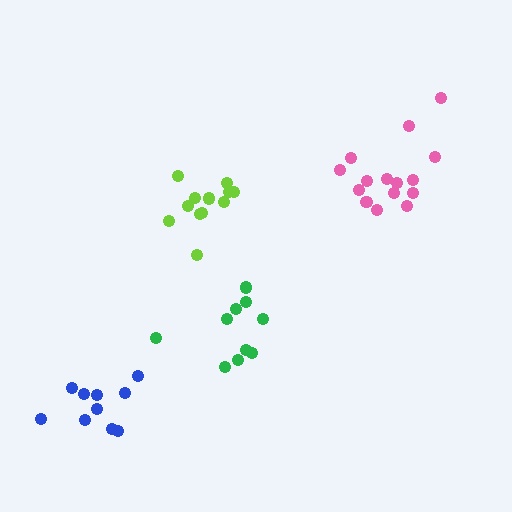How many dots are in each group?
Group 1: 10 dots, Group 2: 10 dots, Group 3: 12 dots, Group 4: 15 dots (47 total).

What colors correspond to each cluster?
The clusters are colored: blue, green, lime, pink.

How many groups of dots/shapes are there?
There are 4 groups.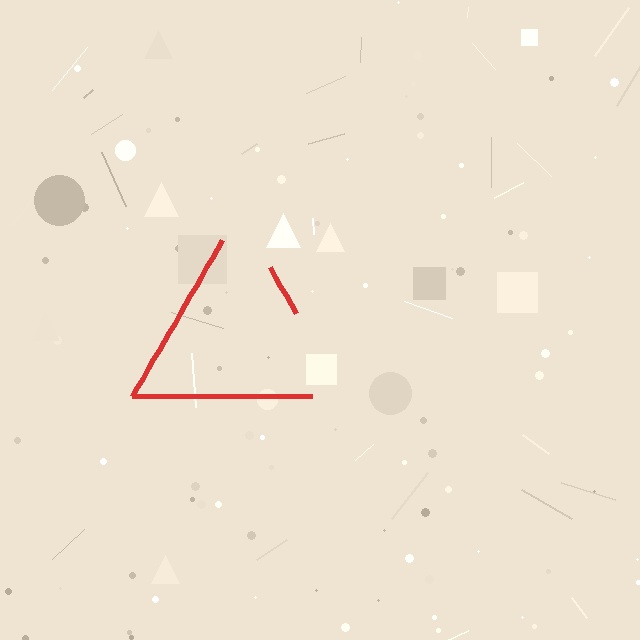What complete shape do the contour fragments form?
The contour fragments form a triangle.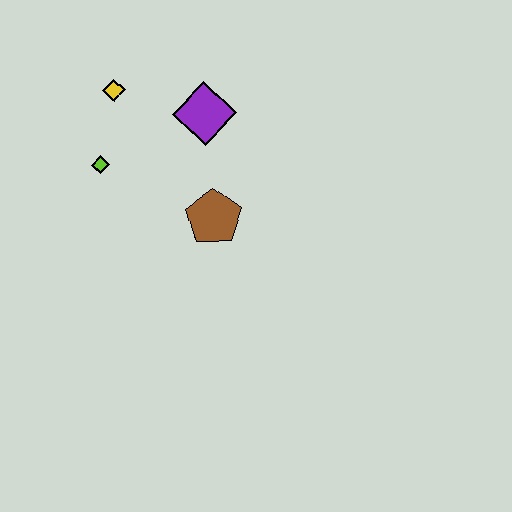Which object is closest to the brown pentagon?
The purple diamond is closest to the brown pentagon.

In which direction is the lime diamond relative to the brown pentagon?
The lime diamond is to the left of the brown pentagon.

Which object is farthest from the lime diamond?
The brown pentagon is farthest from the lime diamond.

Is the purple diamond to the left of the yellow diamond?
No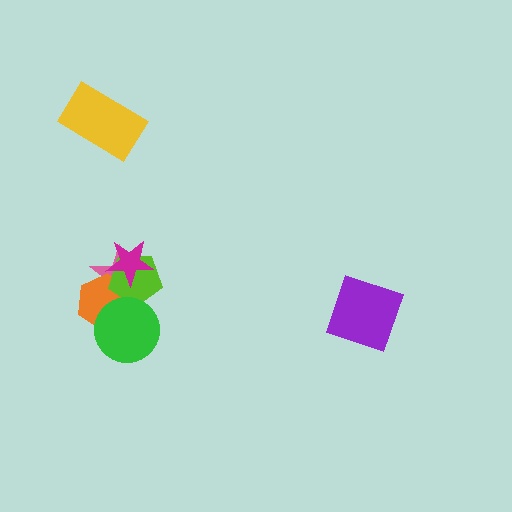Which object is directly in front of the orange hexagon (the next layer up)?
The lime pentagon is directly in front of the orange hexagon.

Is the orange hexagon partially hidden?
Yes, it is partially covered by another shape.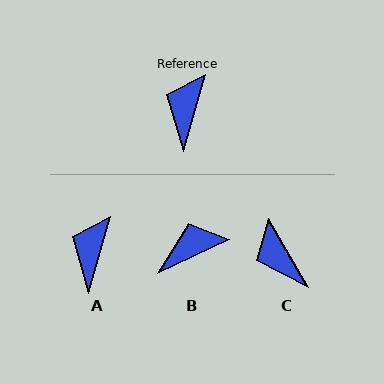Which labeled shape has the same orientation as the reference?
A.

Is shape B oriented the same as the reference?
No, it is off by about 48 degrees.